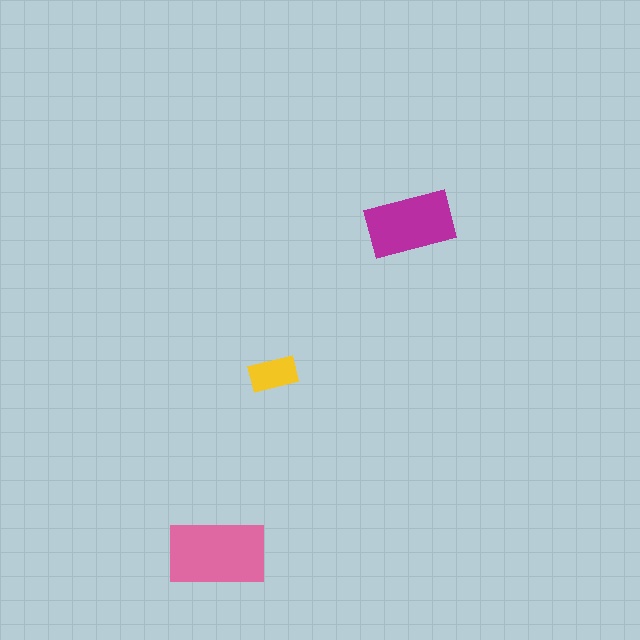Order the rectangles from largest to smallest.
the pink one, the magenta one, the yellow one.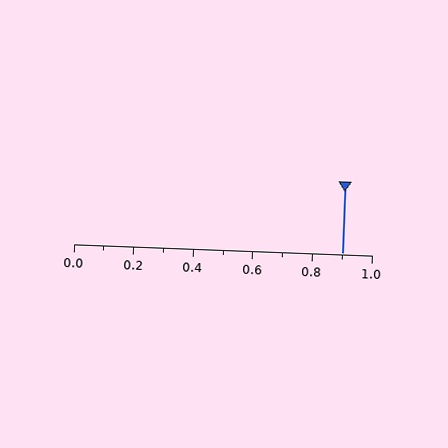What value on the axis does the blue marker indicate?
The marker indicates approximately 0.9.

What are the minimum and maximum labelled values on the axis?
The axis runs from 0.0 to 1.0.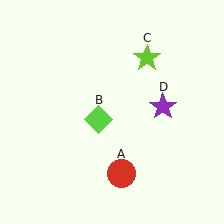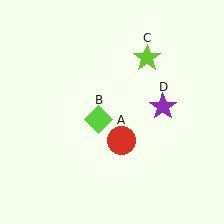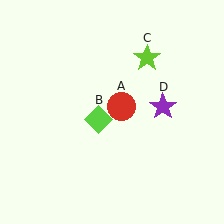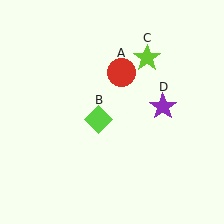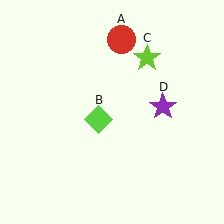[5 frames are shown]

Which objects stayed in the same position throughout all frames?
Lime diamond (object B) and lime star (object C) and purple star (object D) remained stationary.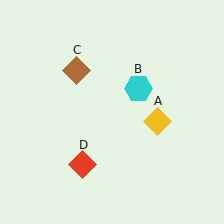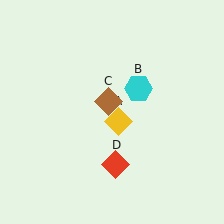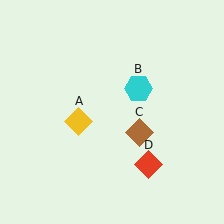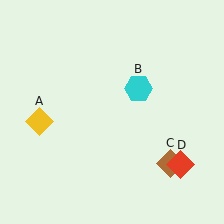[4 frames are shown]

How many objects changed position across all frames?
3 objects changed position: yellow diamond (object A), brown diamond (object C), red diamond (object D).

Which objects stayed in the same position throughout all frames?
Cyan hexagon (object B) remained stationary.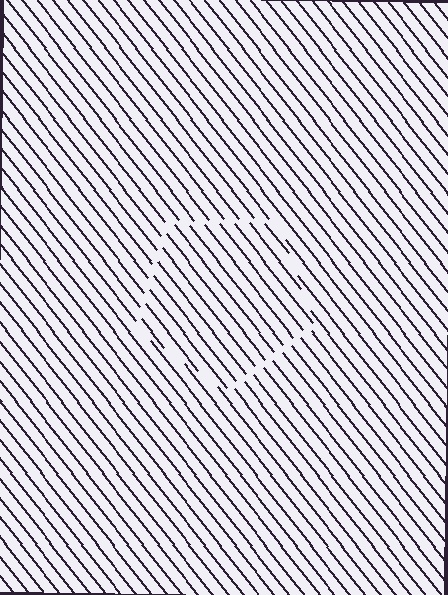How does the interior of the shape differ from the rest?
The interior of the shape contains the same grating, shifted by half a period — the contour is defined by the phase discontinuity where line-ends from the inner and outer gratings abut.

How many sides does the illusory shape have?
5 sides — the line-ends trace a pentagon.